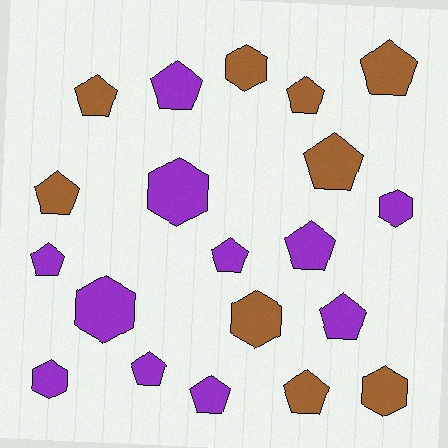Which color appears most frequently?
Purple, with 11 objects.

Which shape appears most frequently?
Pentagon, with 13 objects.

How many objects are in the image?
There are 20 objects.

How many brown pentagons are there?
There are 6 brown pentagons.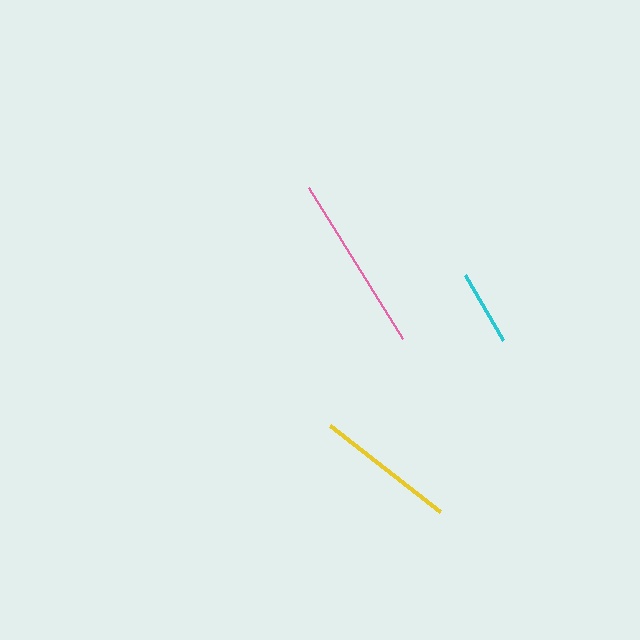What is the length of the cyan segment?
The cyan segment is approximately 75 pixels long.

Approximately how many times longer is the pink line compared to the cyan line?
The pink line is approximately 2.4 times the length of the cyan line.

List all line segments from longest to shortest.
From longest to shortest: pink, yellow, cyan.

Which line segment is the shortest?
The cyan line is the shortest at approximately 75 pixels.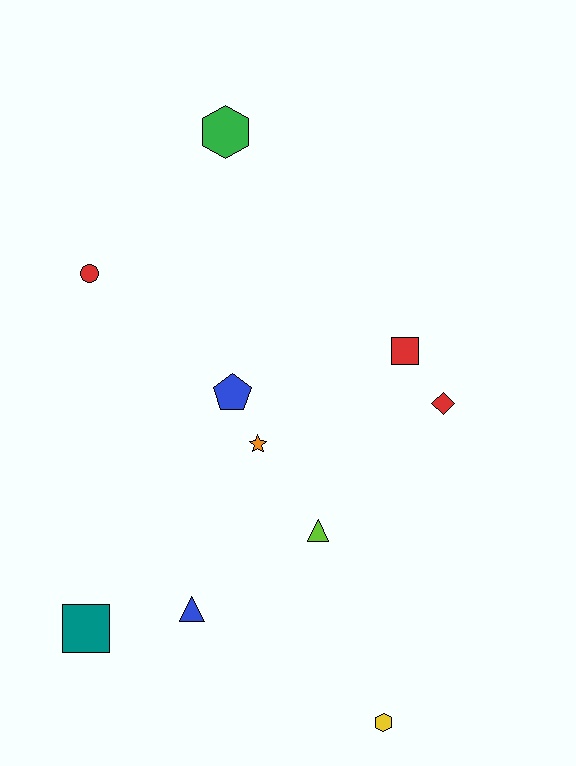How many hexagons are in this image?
There are 2 hexagons.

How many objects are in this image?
There are 10 objects.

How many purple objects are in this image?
There are no purple objects.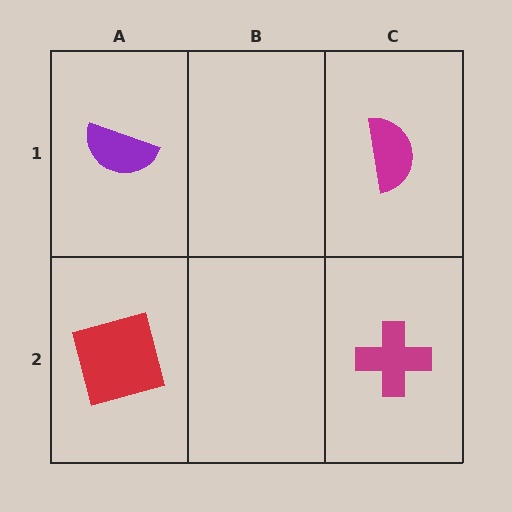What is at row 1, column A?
A purple semicircle.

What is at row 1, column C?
A magenta semicircle.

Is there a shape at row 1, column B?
No, that cell is empty.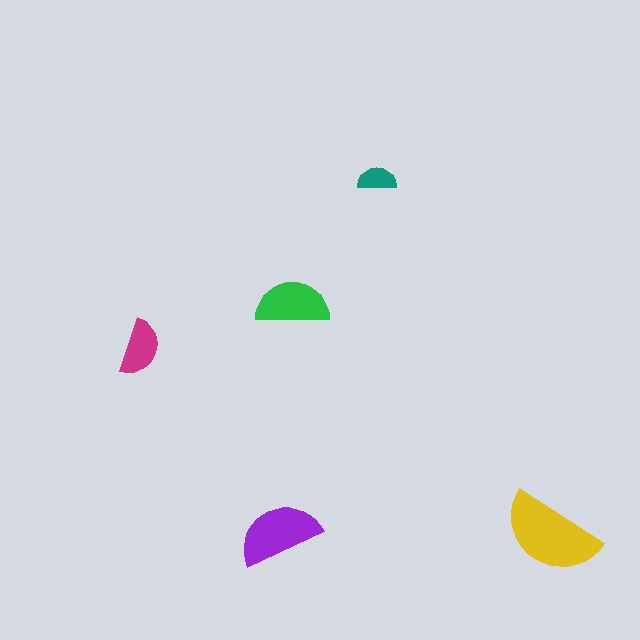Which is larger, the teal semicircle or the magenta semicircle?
The magenta one.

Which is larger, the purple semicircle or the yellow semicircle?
The yellow one.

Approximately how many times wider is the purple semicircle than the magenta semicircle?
About 1.5 times wider.